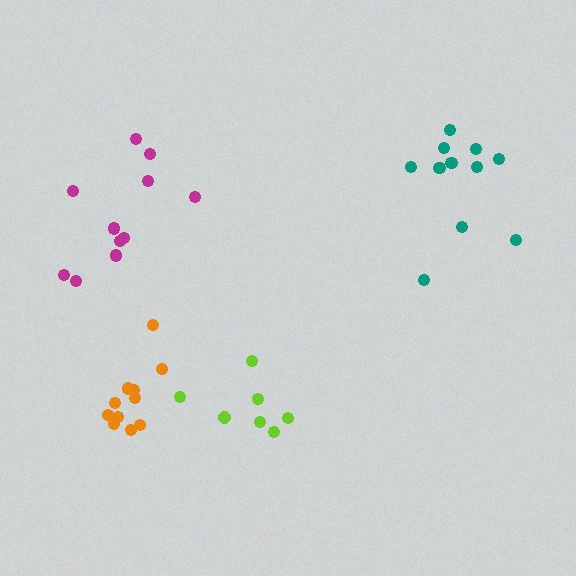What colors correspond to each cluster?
The clusters are colored: orange, teal, lime, magenta.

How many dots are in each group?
Group 1: 11 dots, Group 2: 11 dots, Group 3: 7 dots, Group 4: 11 dots (40 total).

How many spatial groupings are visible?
There are 4 spatial groupings.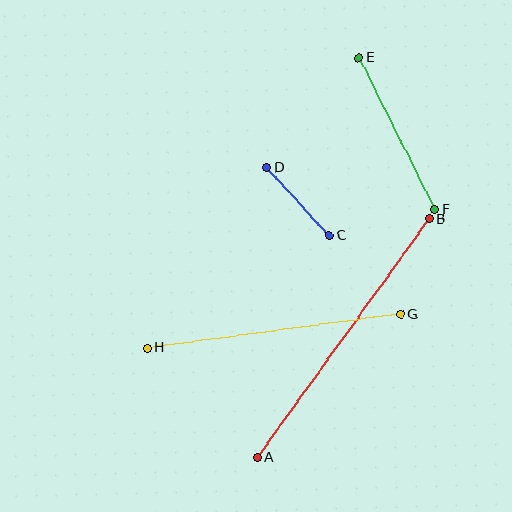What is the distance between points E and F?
The distance is approximately 170 pixels.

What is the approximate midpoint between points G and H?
The midpoint is at approximately (274, 331) pixels.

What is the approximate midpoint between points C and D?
The midpoint is at approximately (298, 202) pixels.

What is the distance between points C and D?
The distance is approximately 93 pixels.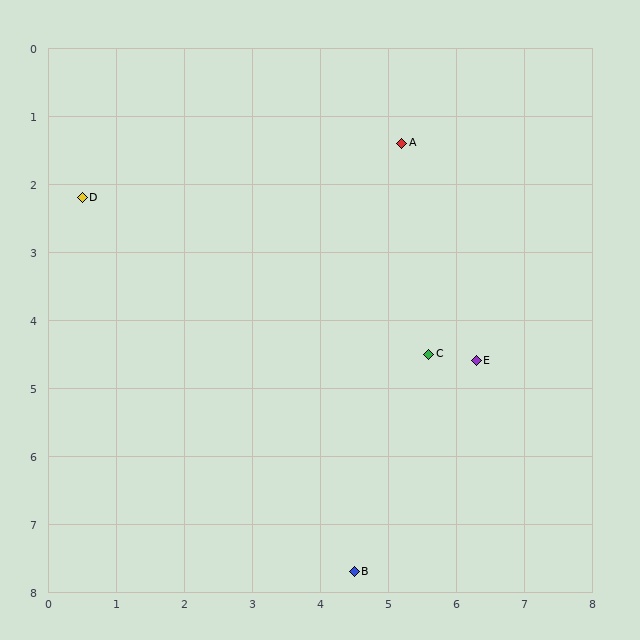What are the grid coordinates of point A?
Point A is at approximately (5.2, 1.4).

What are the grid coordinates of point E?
Point E is at approximately (6.3, 4.6).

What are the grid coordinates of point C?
Point C is at approximately (5.6, 4.5).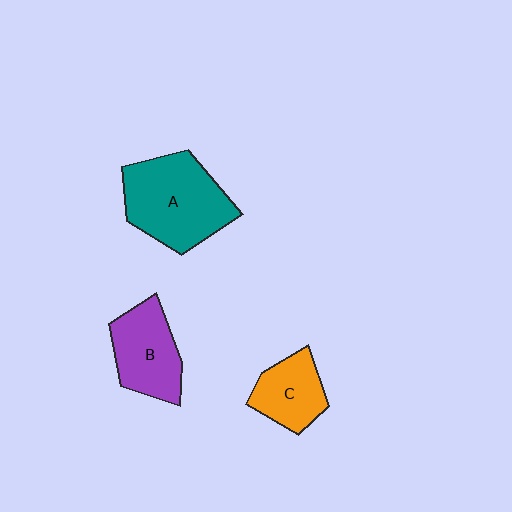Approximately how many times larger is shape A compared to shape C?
Approximately 1.9 times.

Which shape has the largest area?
Shape A (teal).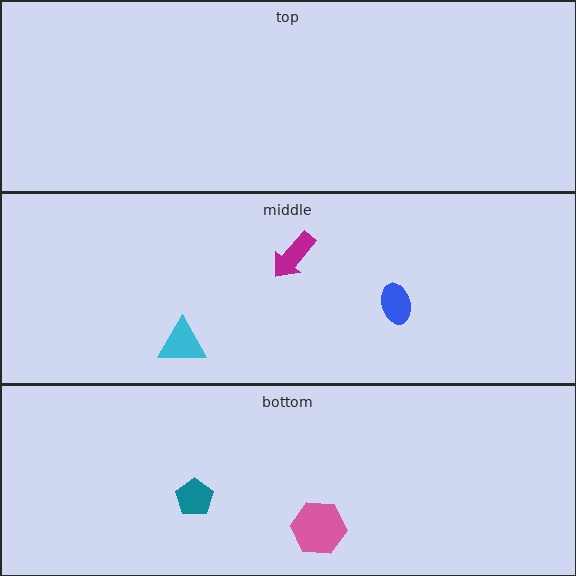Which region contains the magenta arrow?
The middle region.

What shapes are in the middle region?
The cyan triangle, the blue ellipse, the magenta arrow.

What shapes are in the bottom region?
The pink hexagon, the teal pentagon.